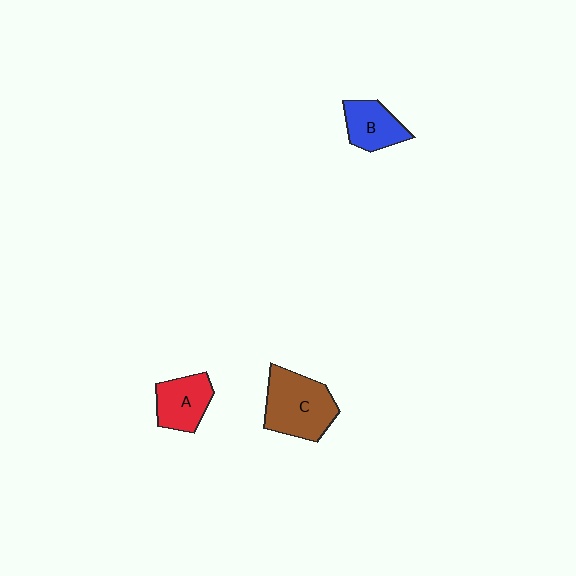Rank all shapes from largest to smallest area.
From largest to smallest: C (brown), A (red), B (blue).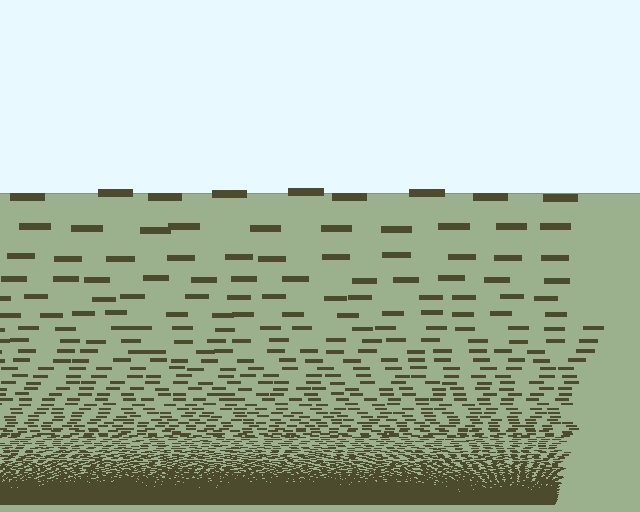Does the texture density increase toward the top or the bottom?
Density increases toward the bottom.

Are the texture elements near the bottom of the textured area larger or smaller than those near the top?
Smaller. The gradient is inverted — elements near the bottom are smaller and denser.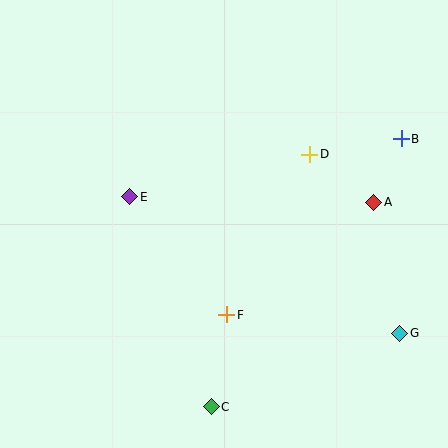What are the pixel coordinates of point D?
Point D is at (310, 154).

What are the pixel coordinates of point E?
Point E is at (130, 197).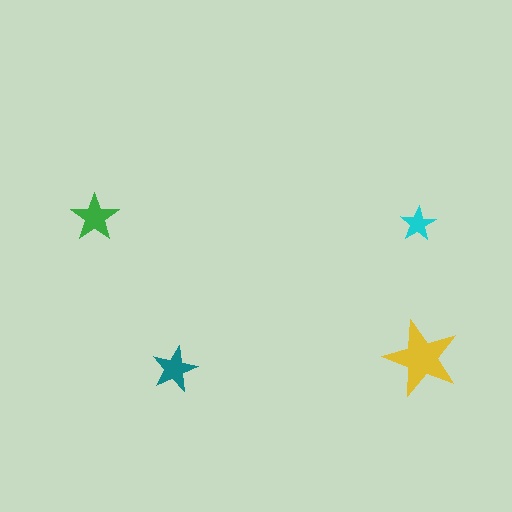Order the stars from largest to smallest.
the yellow one, the green one, the teal one, the cyan one.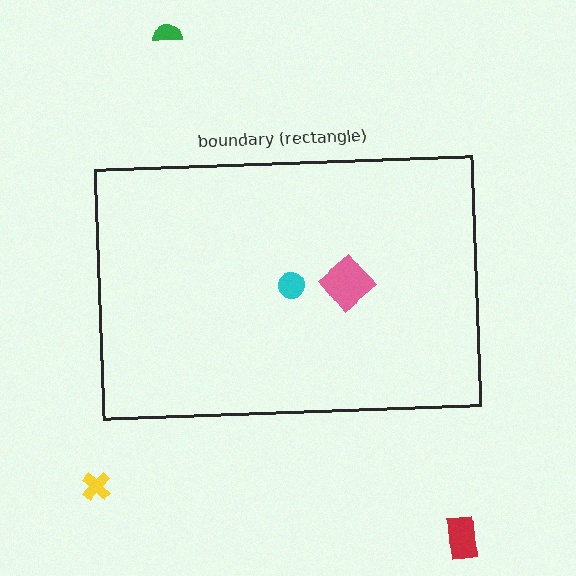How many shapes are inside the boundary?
2 inside, 3 outside.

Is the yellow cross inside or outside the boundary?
Outside.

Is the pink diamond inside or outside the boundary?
Inside.